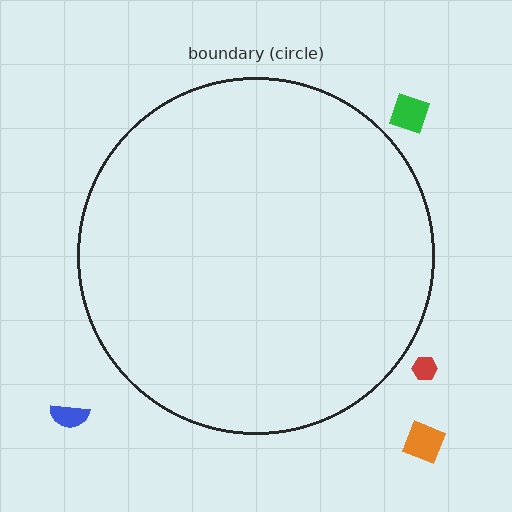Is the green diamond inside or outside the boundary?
Outside.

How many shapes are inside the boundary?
0 inside, 4 outside.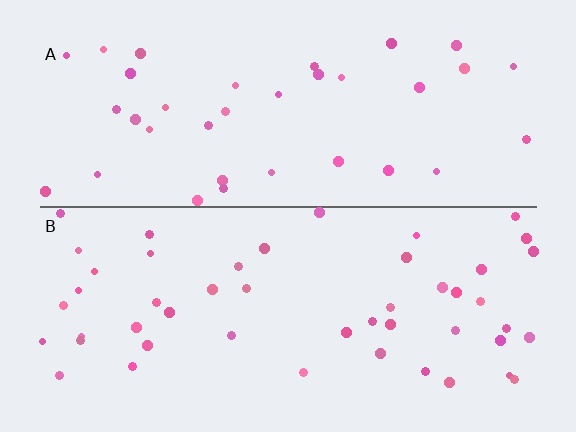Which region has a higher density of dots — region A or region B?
B (the bottom).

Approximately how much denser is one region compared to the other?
Approximately 1.3× — region B over region A.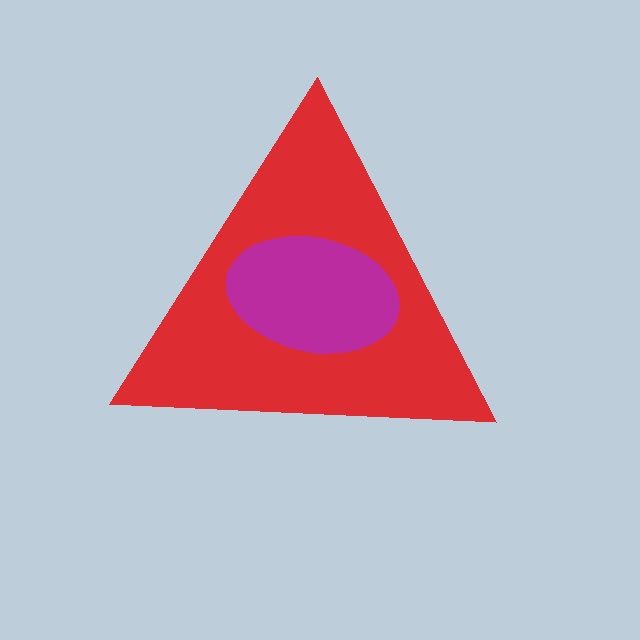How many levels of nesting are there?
2.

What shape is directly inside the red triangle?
The magenta ellipse.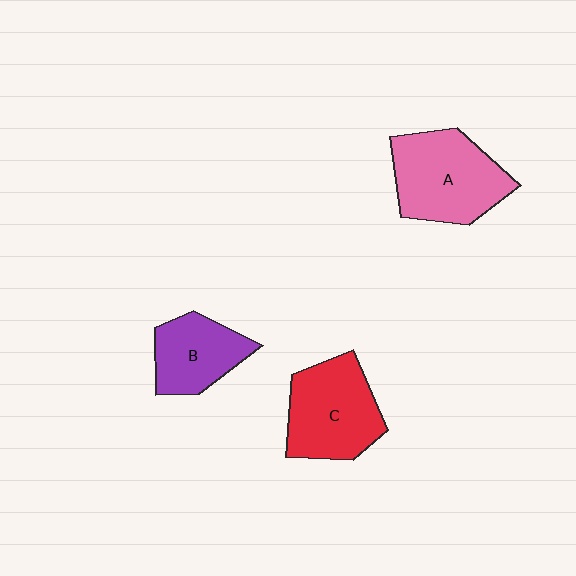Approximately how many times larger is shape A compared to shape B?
Approximately 1.5 times.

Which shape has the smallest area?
Shape B (purple).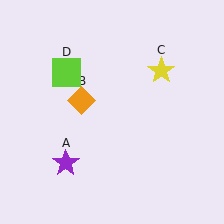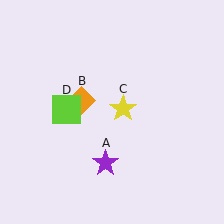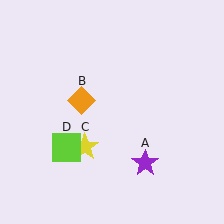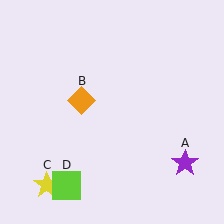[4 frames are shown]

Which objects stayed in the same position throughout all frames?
Orange diamond (object B) remained stationary.